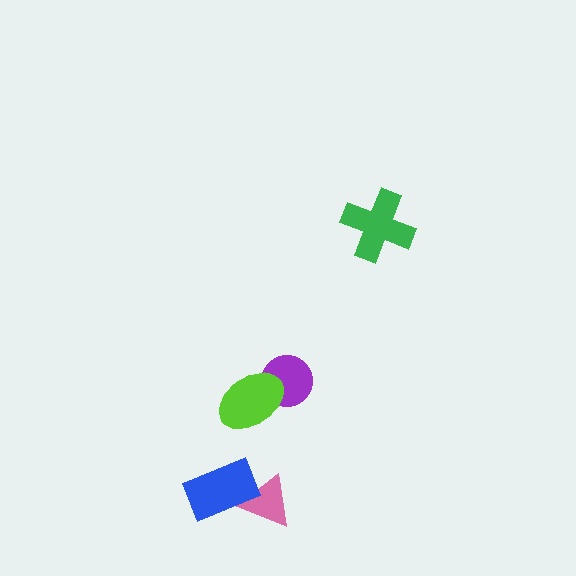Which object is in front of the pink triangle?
The blue rectangle is in front of the pink triangle.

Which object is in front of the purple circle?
The lime ellipse is in front of the purple circle.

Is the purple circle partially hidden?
Yes, it is partially covered by another shape.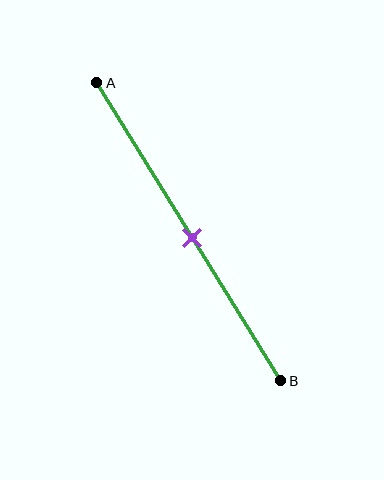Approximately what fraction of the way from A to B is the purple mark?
The purple mark is approximately 50% of the way from A to B.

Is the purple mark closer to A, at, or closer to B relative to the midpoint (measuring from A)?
The purple mark is approximately at the midpoint of segment AB.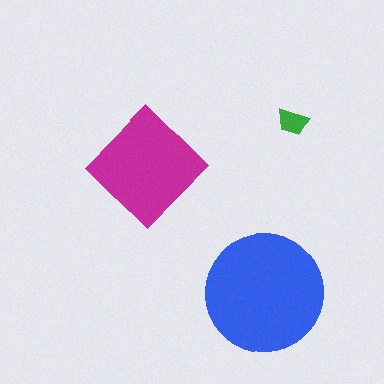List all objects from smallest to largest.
The green trapezoid, the magenta diamond, the blue circle.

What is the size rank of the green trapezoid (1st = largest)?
3rd.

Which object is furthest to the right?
The green trapezoid is rightmost.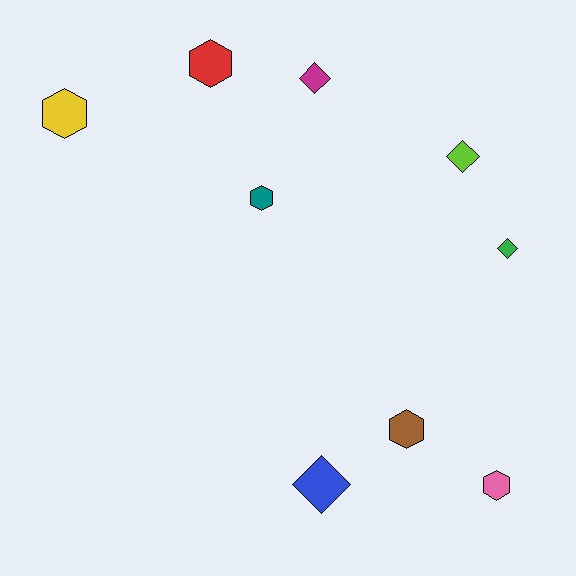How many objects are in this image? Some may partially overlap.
There are 9 objects.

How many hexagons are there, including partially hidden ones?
There are 5 hexagons.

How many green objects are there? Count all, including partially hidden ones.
There is 1 green object.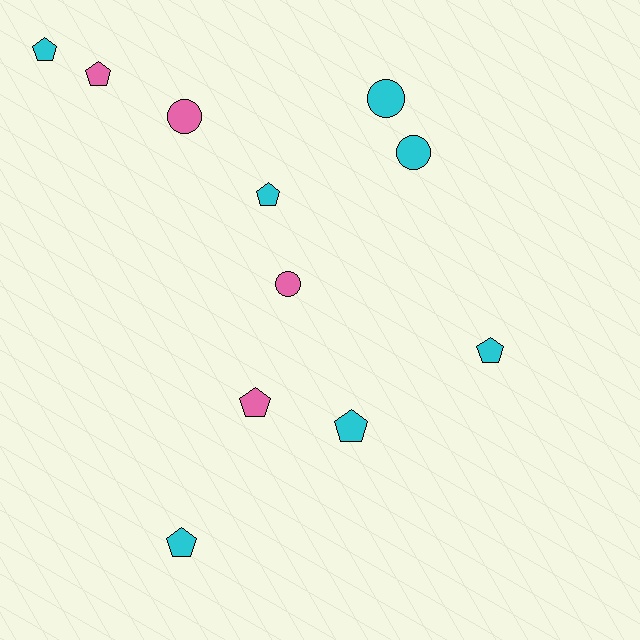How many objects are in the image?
There are 11 objects.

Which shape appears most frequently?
Pentagon, with 7 objects.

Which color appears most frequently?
Cyan, with 7 objects.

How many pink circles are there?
There are 2 pink circles.